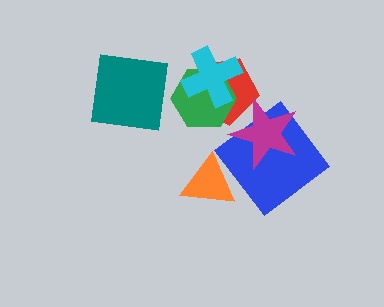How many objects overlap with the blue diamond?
1 object overlaps with the blue diamond.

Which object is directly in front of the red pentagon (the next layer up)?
The green hexagon is directly in front of the red pentagon.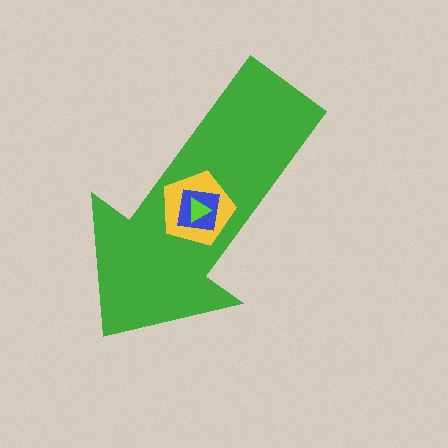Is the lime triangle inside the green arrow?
Yes.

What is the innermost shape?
The lime triangle.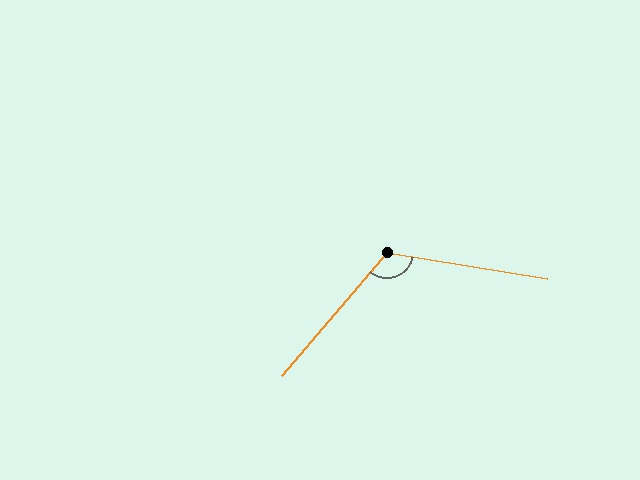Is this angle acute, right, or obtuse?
It is obtuse.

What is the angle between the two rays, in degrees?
Approximately 121 degrees.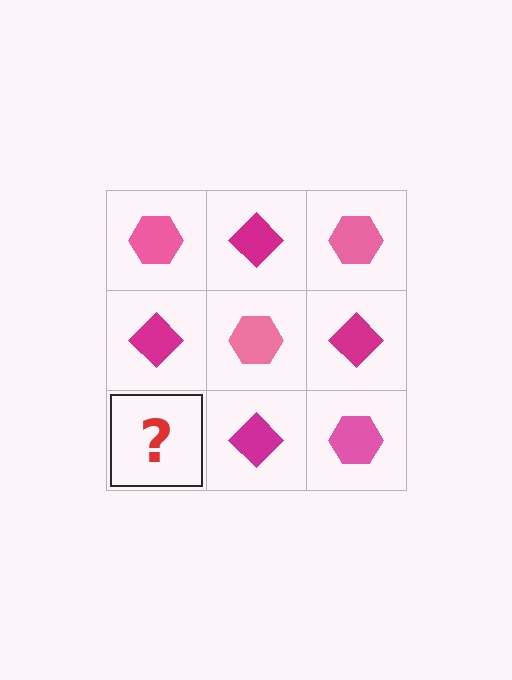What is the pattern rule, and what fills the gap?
The rule is that it alternates pink hexagon and magenta diamond in a checkerboard pattern. The gap should be filled with a pink hexagon.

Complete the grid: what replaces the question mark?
The question mark should be replaced with a pink hexagon.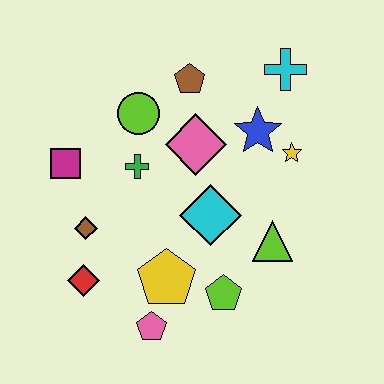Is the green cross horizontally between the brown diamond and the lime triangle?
Yes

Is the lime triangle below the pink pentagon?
No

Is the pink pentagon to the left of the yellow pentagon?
Yes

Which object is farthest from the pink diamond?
The pink pentagon is farthest from the pink diamond.